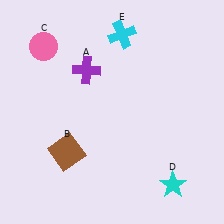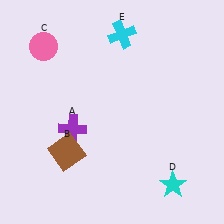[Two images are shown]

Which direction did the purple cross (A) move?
The purple cross (A) moved down.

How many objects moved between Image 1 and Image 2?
1 object moved between the two images.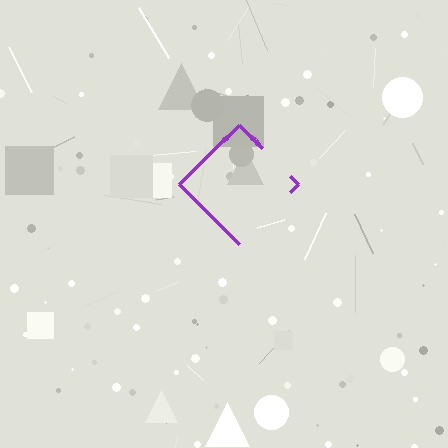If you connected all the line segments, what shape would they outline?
They would outline a diamond.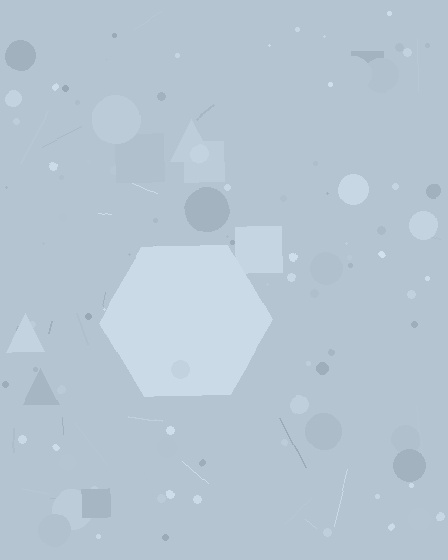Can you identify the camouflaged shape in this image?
The camouflaged shape is a hexagon.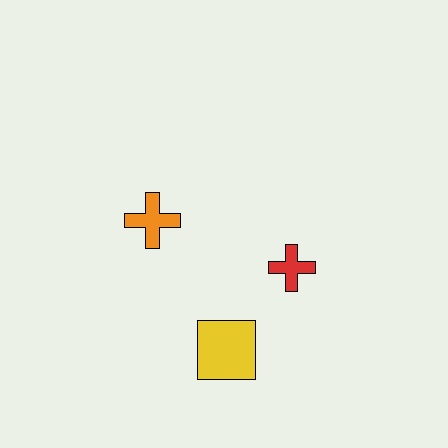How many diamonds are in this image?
There are no diamonds.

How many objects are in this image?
There are 3 objects.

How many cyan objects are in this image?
There are no cyan objects.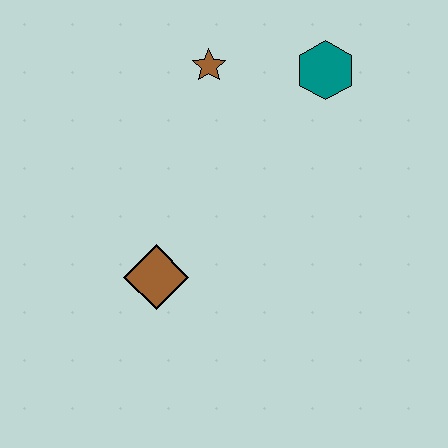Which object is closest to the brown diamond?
The brown star is closest to the brown diamond.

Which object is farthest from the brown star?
The brown diamond is farthest from the brown star.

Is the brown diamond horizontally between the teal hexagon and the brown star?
No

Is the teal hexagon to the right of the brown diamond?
Yes